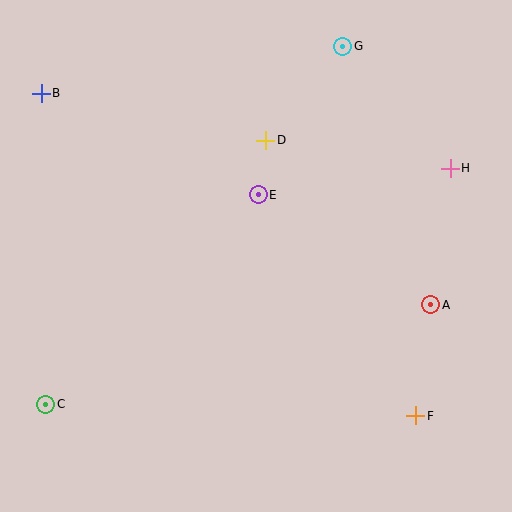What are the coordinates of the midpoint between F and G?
The midpoint between F and G is at (379, 231).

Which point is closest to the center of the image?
Point E at (258, 195) is closest to the center.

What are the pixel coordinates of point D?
Point D is at (266, 140).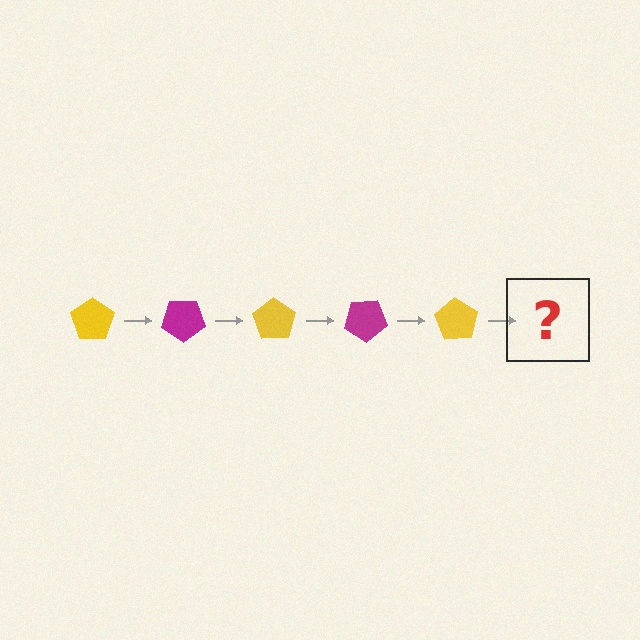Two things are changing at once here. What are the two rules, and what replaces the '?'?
The two rules are that it rotates 35 degrees each step and the color cycles through yellow and magenta. The '?' should be a magenta pentagon, rotated 175 degrees from the start.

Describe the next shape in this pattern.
It should be a magenta pentagon, rotated 175 degrees from the start.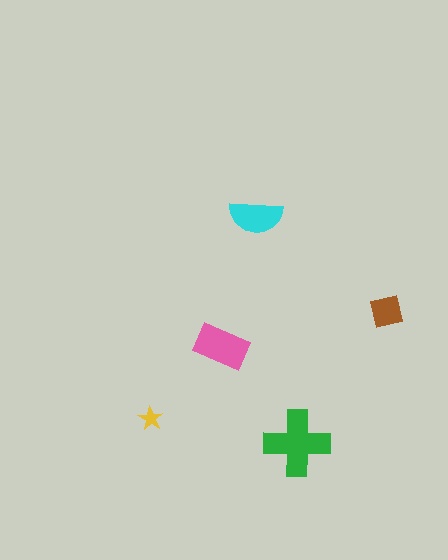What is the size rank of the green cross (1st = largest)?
1st.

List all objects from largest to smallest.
The green cross, the pink rectangle, the cyan semicircle, the brown square, the yellow star.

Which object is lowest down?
The green cross is bottommost.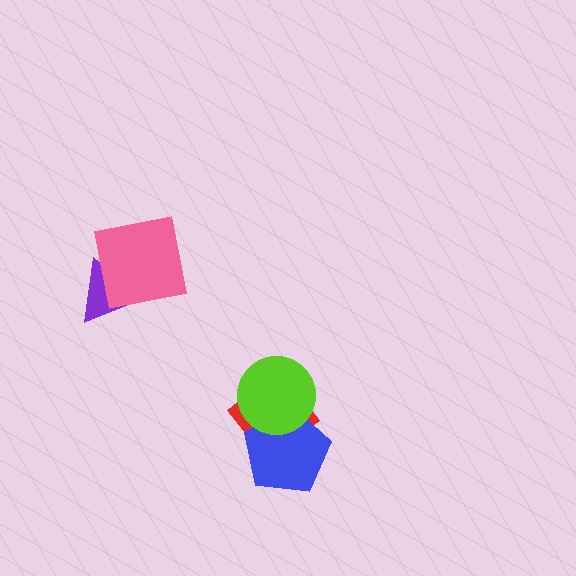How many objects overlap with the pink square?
1 object overlaps with the pink square.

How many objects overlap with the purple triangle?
1 object overlaps with the purple triangle.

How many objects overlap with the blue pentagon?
2 objects overlap with the blue pentagon.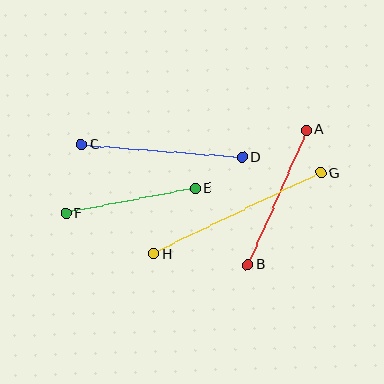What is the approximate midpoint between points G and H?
The midpoint is at approximately (237, 213) pixels.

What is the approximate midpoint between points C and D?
The midpoint is at approximately (162, 151) pixels.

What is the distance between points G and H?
The distance is approximately 186 pixels.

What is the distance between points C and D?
The distance is approximately 161 pixels.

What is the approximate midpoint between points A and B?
The midpoint is at approximately (277, 197) pixels.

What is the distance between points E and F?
The distance is approximately 132 pixels.